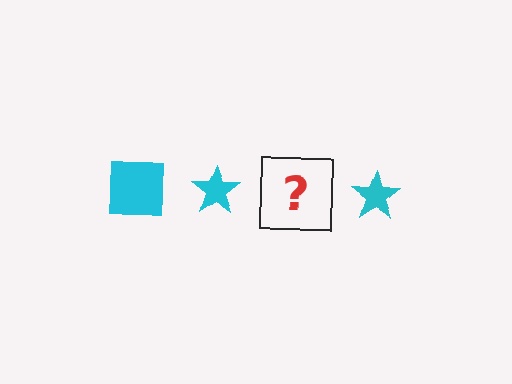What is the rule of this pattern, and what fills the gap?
The rule is that the pattern cycles through square, star shapes in cyan. The gap should be filled with a cyan square.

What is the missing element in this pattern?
The missing element is a cyan square.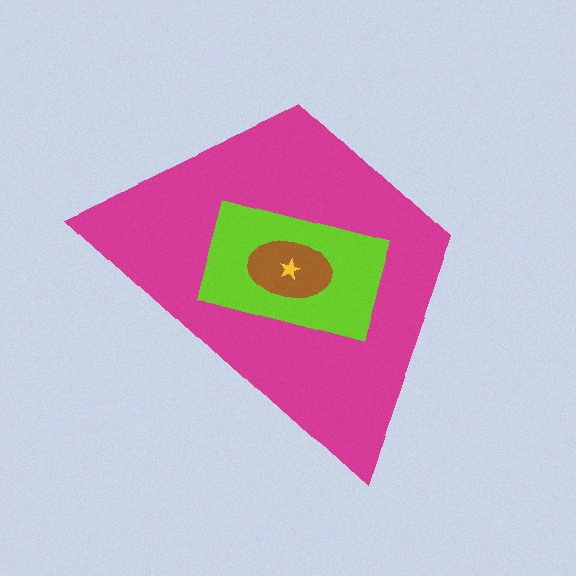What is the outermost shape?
The magenta trapezoid.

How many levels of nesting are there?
4.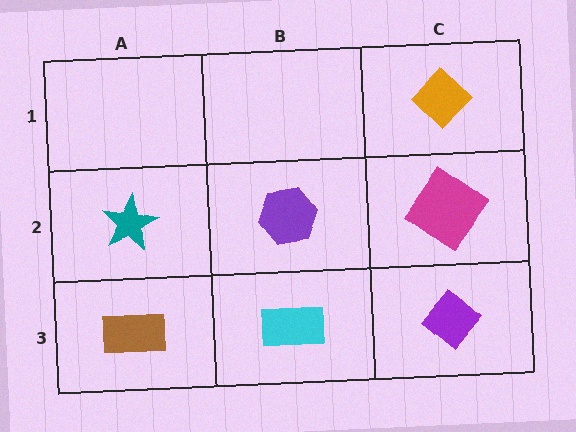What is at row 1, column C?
An orange diamond.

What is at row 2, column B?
A purple hexagon.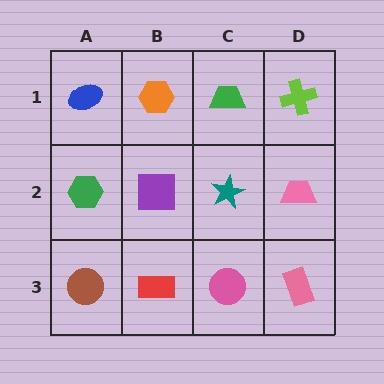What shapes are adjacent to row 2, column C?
A green trapezoid (row 1, column C), a pink circle (row 3, column C), a purple square (row 2, column B), a pink trapezoid (row 2, column D).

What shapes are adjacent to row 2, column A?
A blue ellipse (row 1, column A), a brown circle (row 3, column A), a purple square (row 2, column B).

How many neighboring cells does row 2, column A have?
3.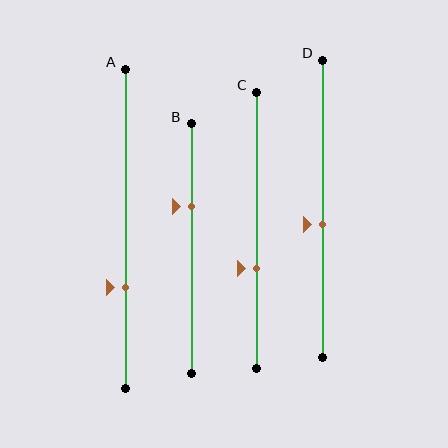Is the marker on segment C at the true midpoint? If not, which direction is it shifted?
No, the marker on segment C is shifted downward by about 14% of the segment length.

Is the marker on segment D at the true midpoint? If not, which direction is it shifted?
No, the marker on segment D is shifted downward by about 5% of the segment length.